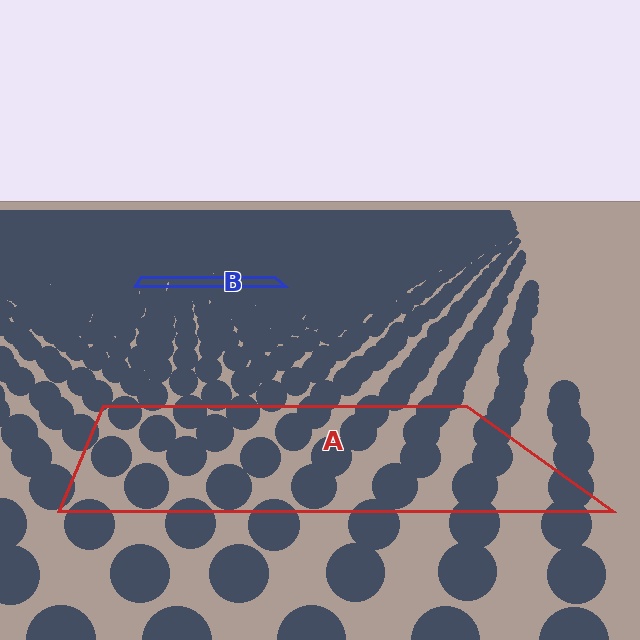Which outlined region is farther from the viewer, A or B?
Region B is farther from the viewer — the texture elements inside it appear smaller and more densely packed.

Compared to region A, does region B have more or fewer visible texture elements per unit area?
Region B has more texture elements per unit area — they are packed more densely because it is farther away.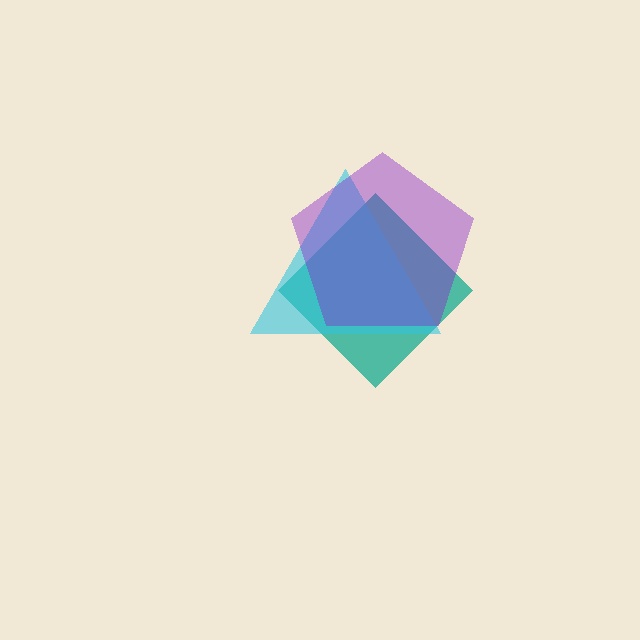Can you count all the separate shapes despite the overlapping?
Yes, there are 3 separate shapes.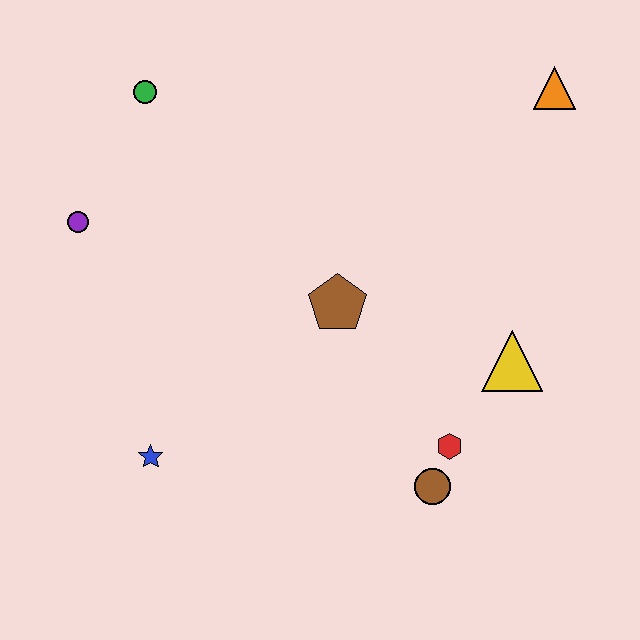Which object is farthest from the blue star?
The orange triangle is farthest from the blue star.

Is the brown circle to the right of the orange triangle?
No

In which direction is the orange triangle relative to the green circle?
The orange triangle is to the right of the green circle.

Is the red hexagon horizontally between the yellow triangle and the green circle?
Yes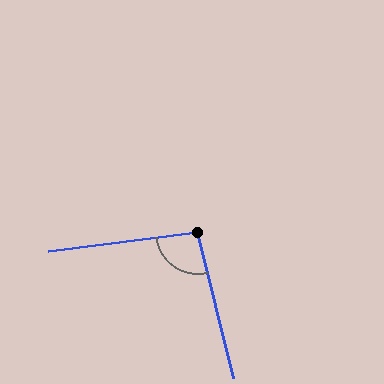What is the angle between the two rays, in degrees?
Approximately 96 degrees.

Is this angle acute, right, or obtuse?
It is obtuse.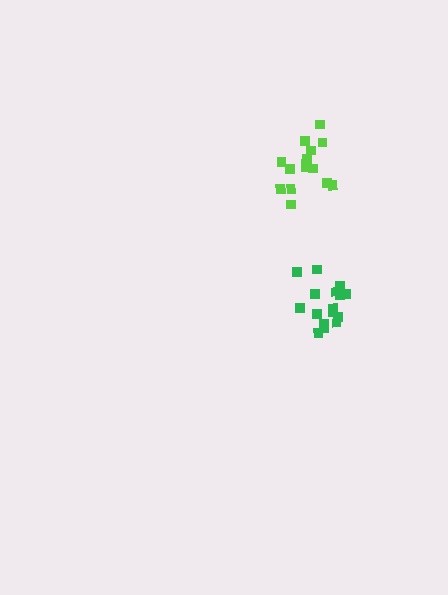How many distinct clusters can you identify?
There are 2 distinct clusters.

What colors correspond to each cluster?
The clusters are colored: lime, green.